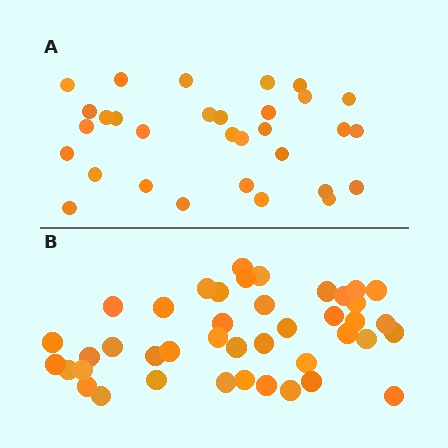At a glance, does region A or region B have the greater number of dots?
Region B (the bottom region) has more dots.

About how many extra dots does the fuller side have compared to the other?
Region B has roughly 12 or so more dots than region A.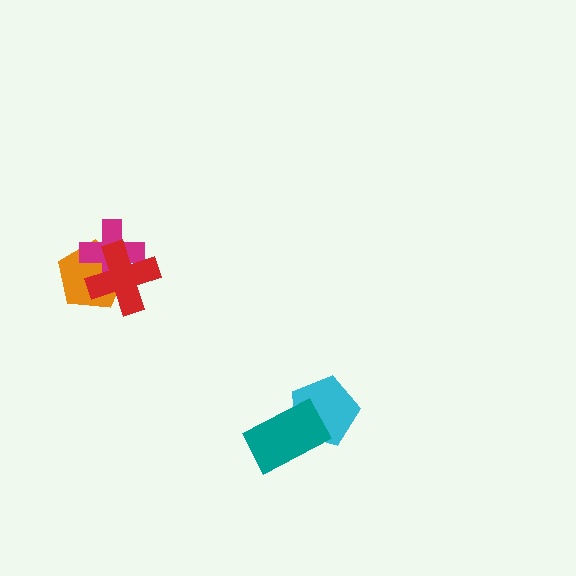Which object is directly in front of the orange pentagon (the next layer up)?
The magenta cross is directly in front of the orange pentagon.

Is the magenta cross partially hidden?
Yes, it is partially covered by another shape.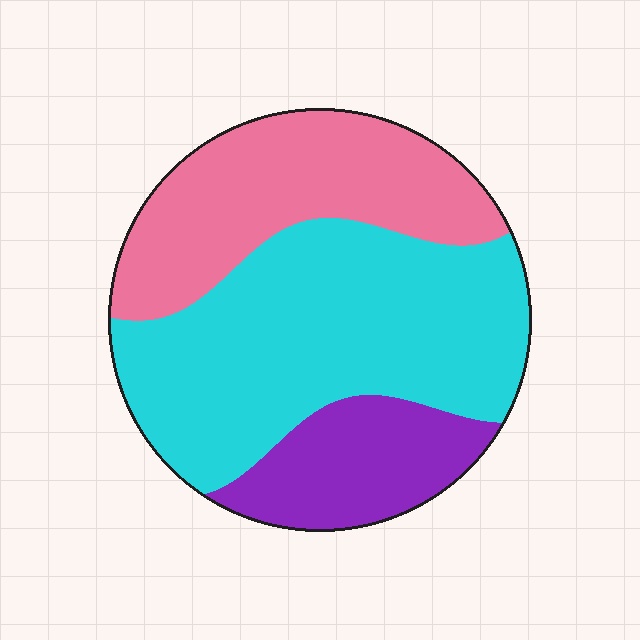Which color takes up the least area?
Purple, at roughly 20%.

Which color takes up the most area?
Cyan, at roughly 50%.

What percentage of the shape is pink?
Pink takes up about one third (1/3) of the shape.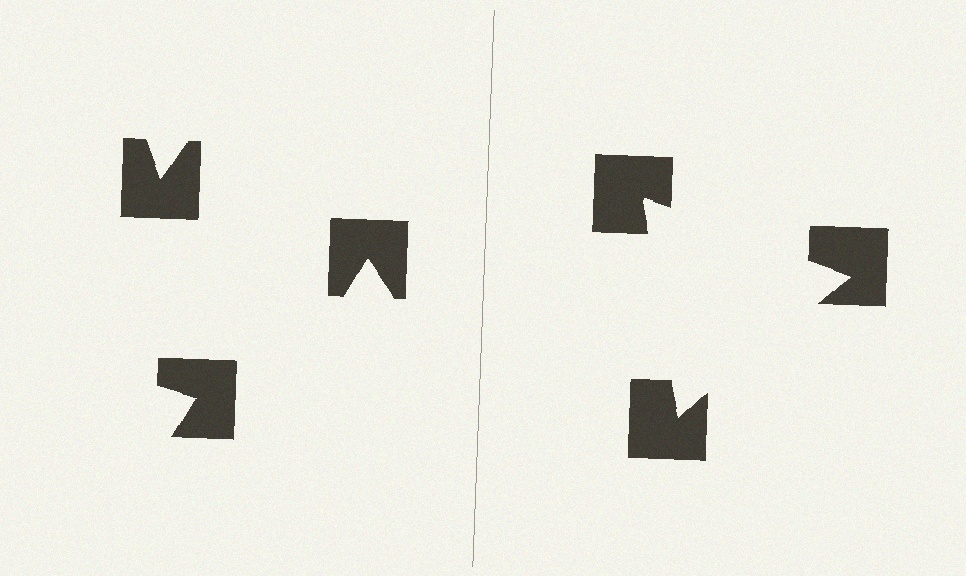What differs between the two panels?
The notched squares are positioned identically on both sides; only the wedge orientations differ. On the right they align to a triangle; on the left they are misaligned.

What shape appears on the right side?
An illusory triangle.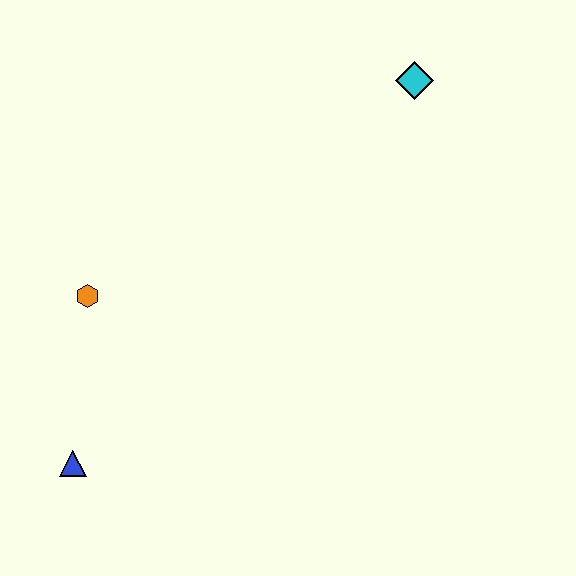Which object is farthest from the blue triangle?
The cyan diamond is farthest from the blue triangle.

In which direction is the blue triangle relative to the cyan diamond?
The blue triangle is below the cyan diamond.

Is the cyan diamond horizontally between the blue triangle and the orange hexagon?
No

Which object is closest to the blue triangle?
The orange hexagon is closest to the blue triangle.